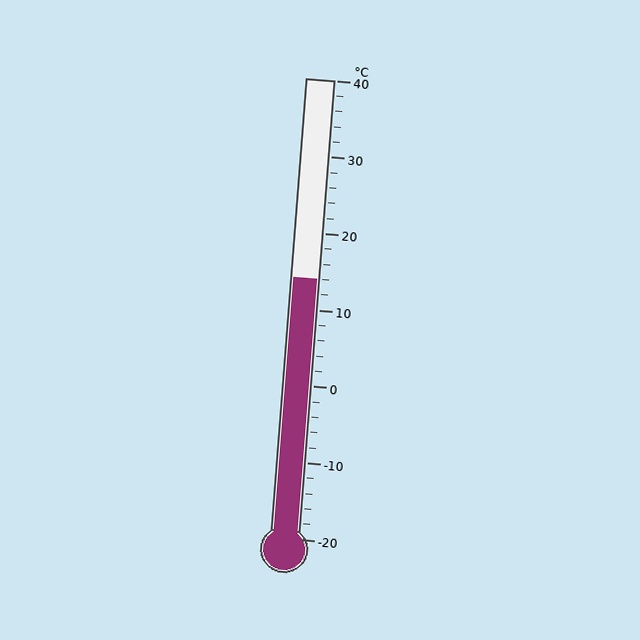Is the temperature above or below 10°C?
The temperature is above 10°C.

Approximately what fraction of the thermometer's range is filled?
The thermometer is filled to approximately 55% of its range.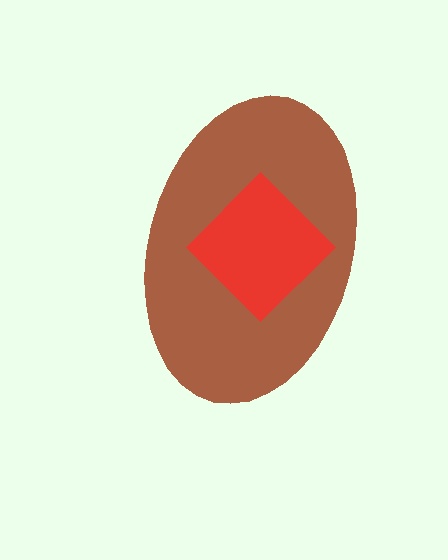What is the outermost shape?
The brown ellipse.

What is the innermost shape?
The red diamond.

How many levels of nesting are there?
2.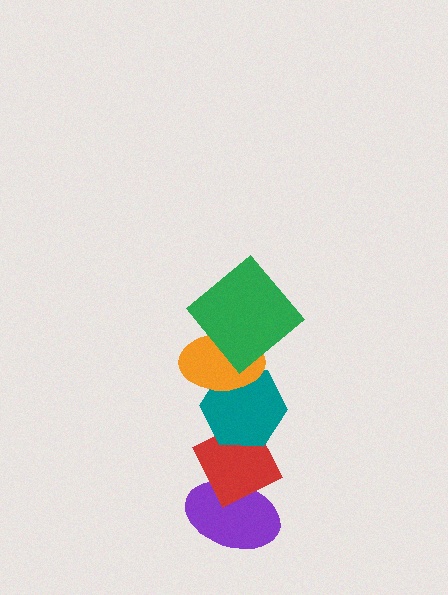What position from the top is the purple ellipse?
The purple ellipse is 5th from the top.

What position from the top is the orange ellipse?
The orange ellipse is 2nd from the top.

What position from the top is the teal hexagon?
The teal hexagon is 3rd from the top.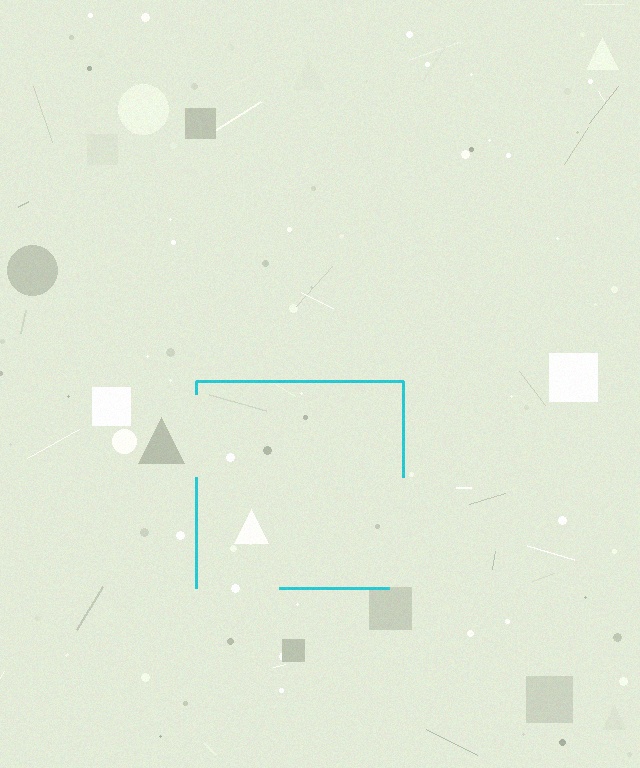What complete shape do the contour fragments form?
The contour fragments form a square.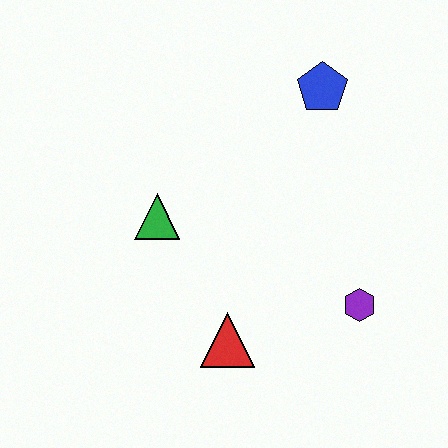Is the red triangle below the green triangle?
Yes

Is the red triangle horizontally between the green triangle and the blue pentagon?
Yes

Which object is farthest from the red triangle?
The blue pentagon is farthest from the red triangle.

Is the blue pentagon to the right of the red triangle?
Yes